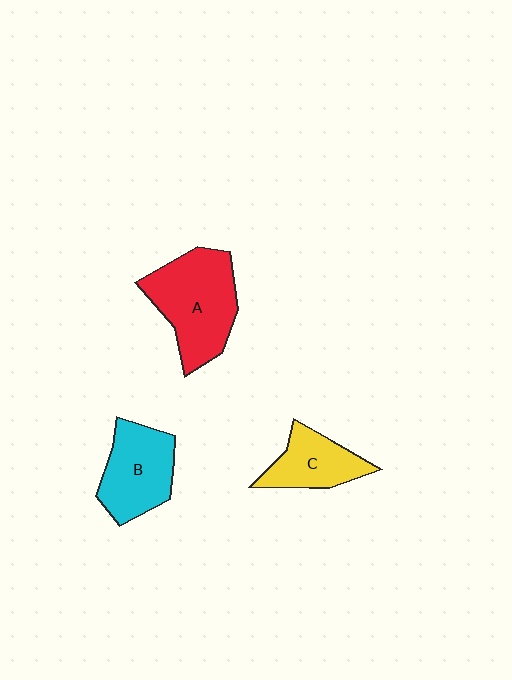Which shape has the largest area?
Shape A (red).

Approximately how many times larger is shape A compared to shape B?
Approximately 1.3 times.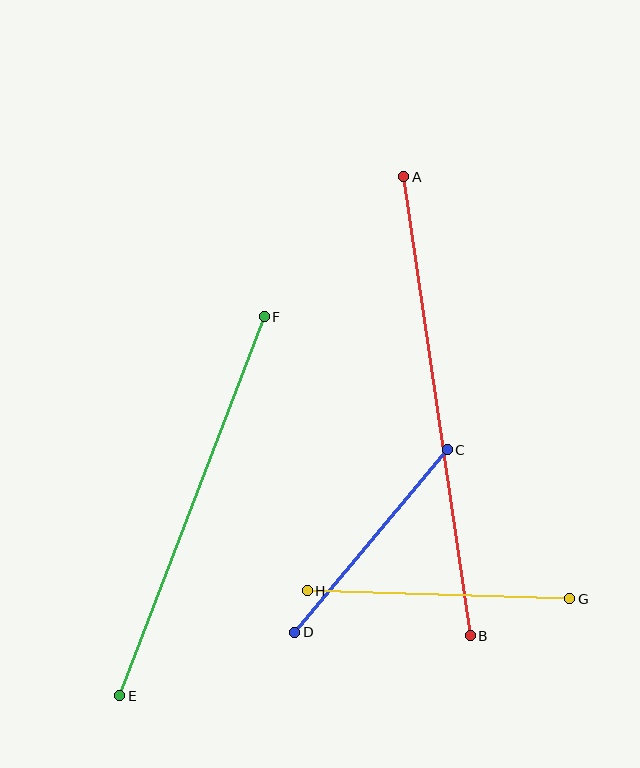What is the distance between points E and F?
The distance is approximately 405 pixels.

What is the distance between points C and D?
The distance is approximately 238 pixels.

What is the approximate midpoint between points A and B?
The midpoint is at approximately (437, 406) pixels.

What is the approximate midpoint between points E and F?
The midpoint is at approximately (192, 506) pixels.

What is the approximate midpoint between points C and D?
The midpoint is at approximately (371, 541) pixels.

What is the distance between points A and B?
The distance is approximately 464 pixels.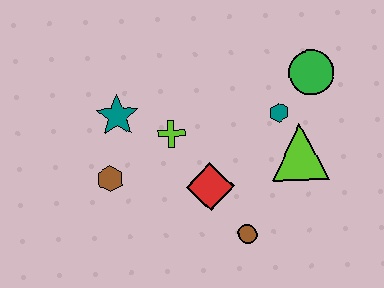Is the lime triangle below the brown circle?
No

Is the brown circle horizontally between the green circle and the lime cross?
Yes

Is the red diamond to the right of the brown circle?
No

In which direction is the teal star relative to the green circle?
The teal star is to the left of the green circle.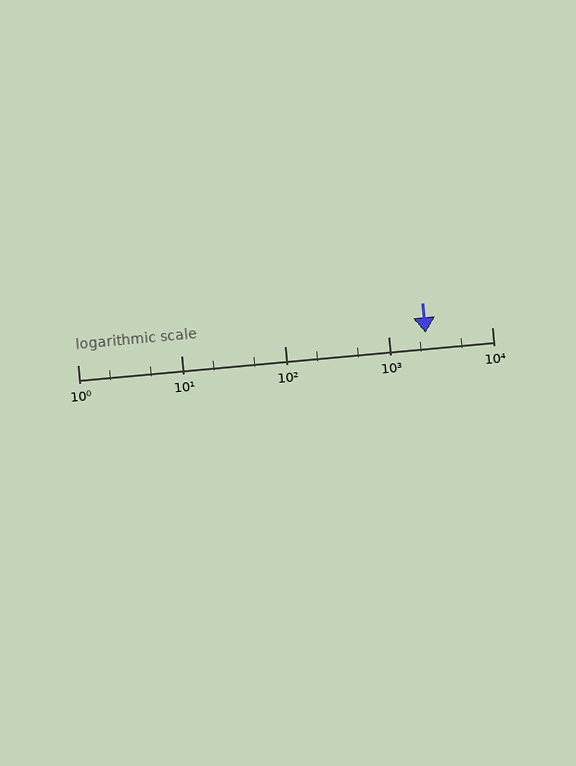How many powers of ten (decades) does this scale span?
The scale spans 4 decades, from 1 to 10000.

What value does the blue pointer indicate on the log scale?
The pointer indicates approximately 2300.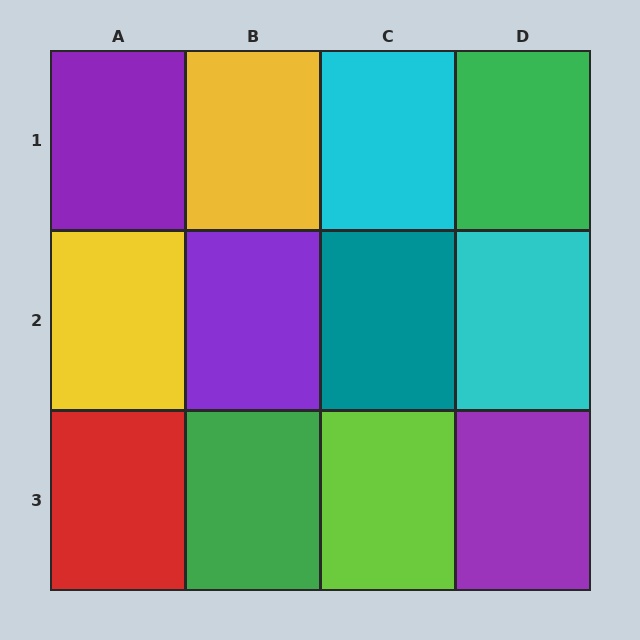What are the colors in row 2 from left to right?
Yellow, purple, teal, cyan.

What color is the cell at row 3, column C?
Lime.